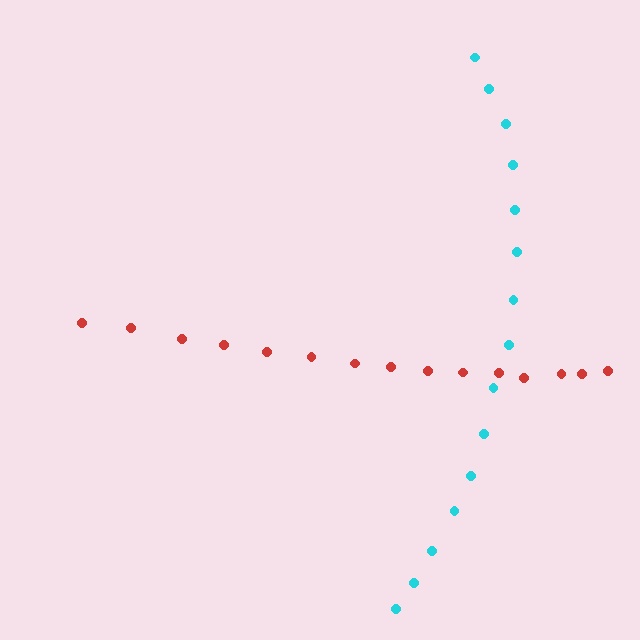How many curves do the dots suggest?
There are 2 distinct paths.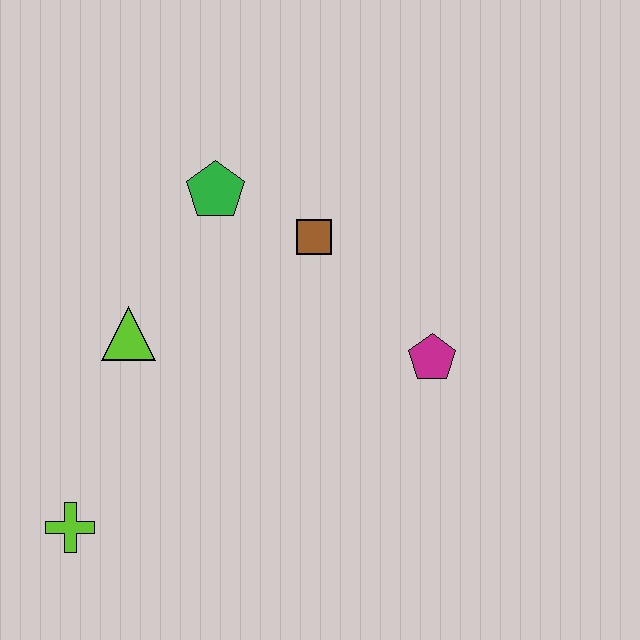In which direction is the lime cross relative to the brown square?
The lime cross is below the brown square.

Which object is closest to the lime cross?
The lime triangle is closest to the lime cross.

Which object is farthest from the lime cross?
The magenta pentagon is farthest from the lime cross.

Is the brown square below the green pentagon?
Yes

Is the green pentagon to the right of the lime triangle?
Yes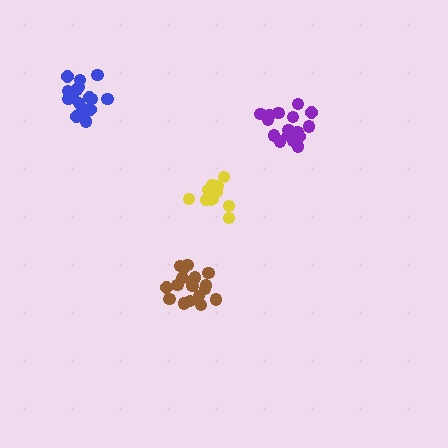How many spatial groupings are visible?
There are 4 spatial groupings.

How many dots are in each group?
Group 1: 18 dots, Group 2: 17 dots, Group 3: 18 dots, Group 4: 12 dots (65 total).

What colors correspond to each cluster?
The clusters are colored: brown, purple, blue, yellow.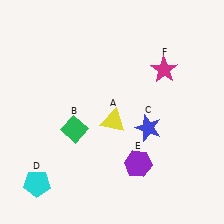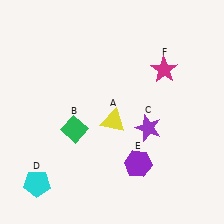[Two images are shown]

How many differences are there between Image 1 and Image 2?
There is 1 difference between the two images.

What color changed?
The star (C) changed from blue in Image 1 to purple in Image 2.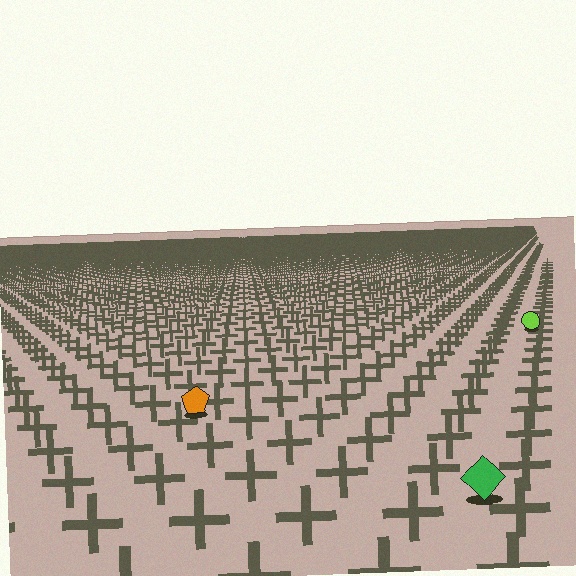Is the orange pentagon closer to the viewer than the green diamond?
No. The green diamond is closer — you can tell from the texture gradient: the ground texture is coarser near it.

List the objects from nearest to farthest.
From nearest to farthest: the green diamond, the orange pentagon, the lime circle.